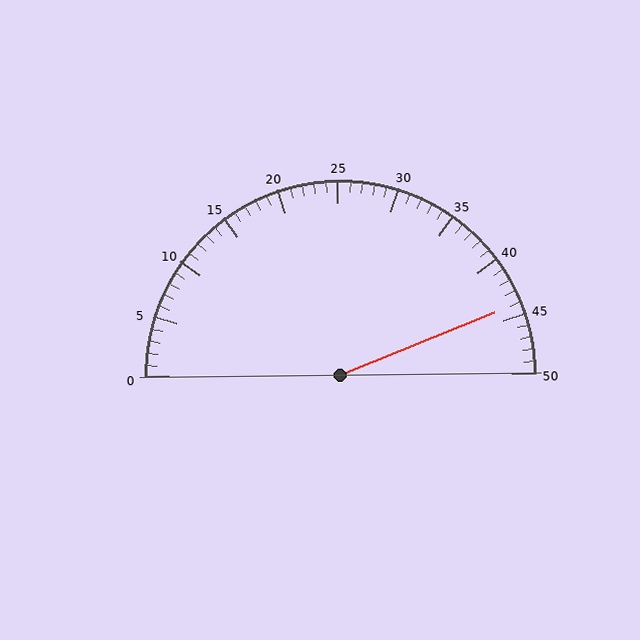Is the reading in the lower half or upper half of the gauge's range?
The reading is in the upper half of the range (0 to 50).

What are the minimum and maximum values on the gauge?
The gauge ranges from 0 to 50.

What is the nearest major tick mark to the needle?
The nearest major tick mark is 45.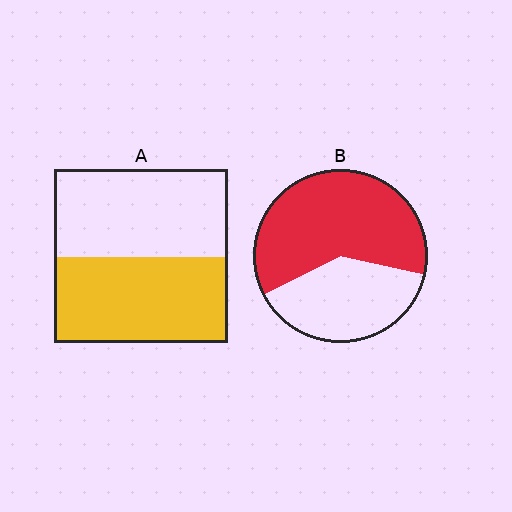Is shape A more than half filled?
Roughly half.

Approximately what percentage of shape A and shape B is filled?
A is approximately 50% and B is approximately 60%.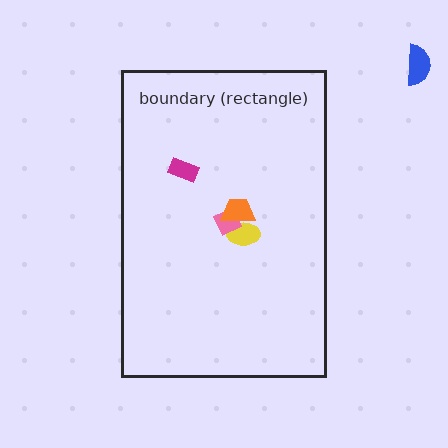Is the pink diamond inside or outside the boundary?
Inside.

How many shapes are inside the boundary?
4 inside, 1 outside.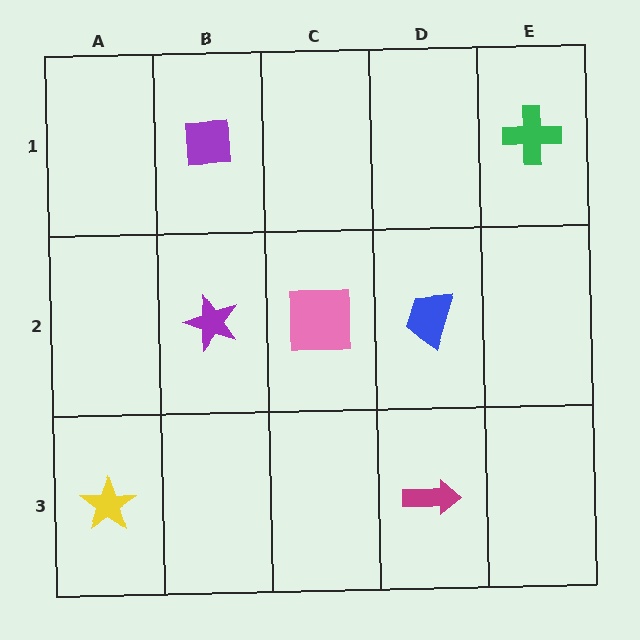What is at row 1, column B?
A purple square.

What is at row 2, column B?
A purple star.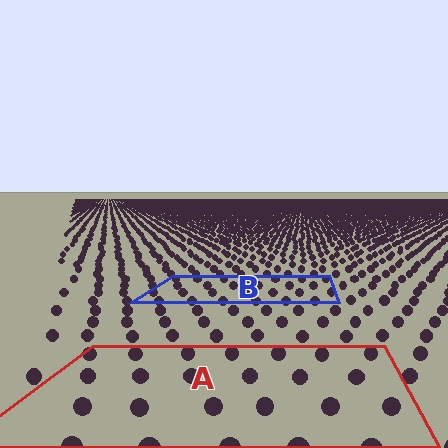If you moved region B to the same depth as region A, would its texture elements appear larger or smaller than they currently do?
They would appear larger. At a closer depth, the same texture elements are projected at a bigger on-screen size.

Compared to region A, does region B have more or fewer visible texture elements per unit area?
Region B has more texture elements per unit area — they are packed more densely because it is farther away.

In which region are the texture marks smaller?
The texture marks are smaller in region B, because it is farther away.